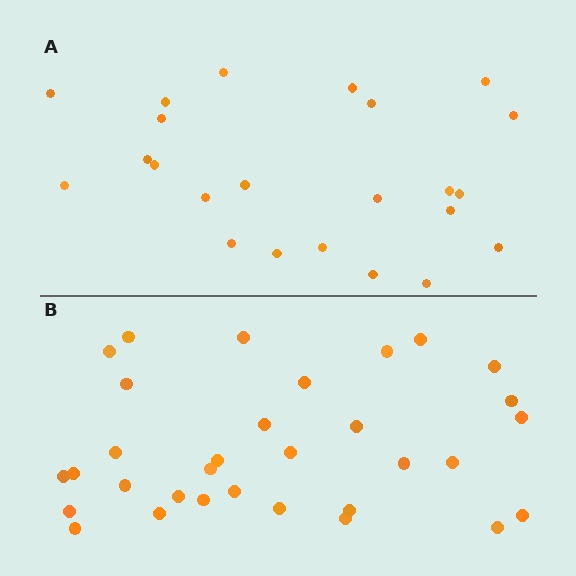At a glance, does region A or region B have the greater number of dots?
Region B (the bottom region) has more dots.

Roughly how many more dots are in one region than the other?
Region B has roughly 8 or so more dots than region A.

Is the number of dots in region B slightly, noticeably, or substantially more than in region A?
Region B has noticeably more, but not dramatically so. The ratio is roughly 1.4 to 1.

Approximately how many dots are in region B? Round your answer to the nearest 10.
About 30 dots. (The exact count is 32, which rounds to 30.)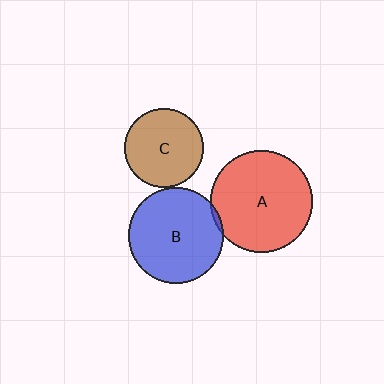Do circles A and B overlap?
Yes.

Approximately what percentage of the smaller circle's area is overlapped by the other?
Approximately 5%.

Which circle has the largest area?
Circle A (red).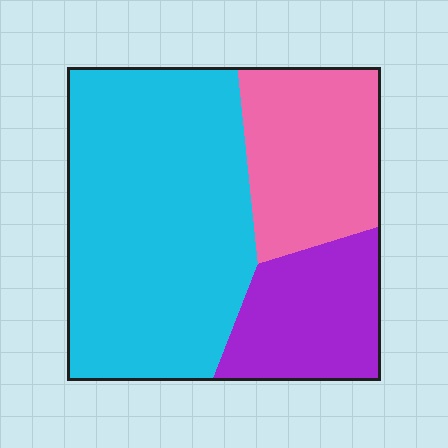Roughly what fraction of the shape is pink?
Pink covers roughly 25% of the shape.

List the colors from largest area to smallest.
From largest to smallest: cyan, pink, purple.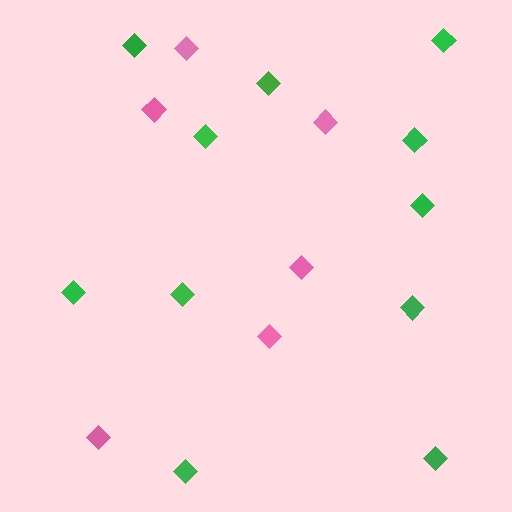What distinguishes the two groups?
There are 2 groups: one group of pink diamonds (6) and one group of green diamonds (11).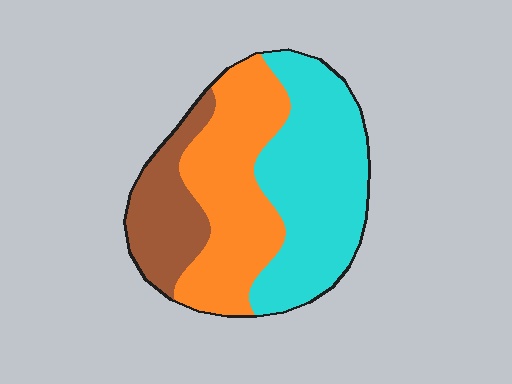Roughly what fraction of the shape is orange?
Orange takes up between a third and a half of the shape.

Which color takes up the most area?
Cyan, at roughly 45%.